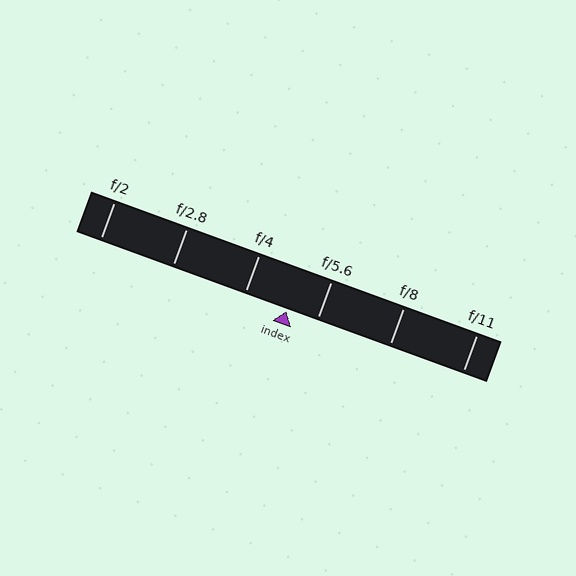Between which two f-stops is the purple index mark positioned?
The index mark is between f/4 and f/5.6.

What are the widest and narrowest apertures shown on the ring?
The widest aperture shown is f/2 and the narrowest is f/11.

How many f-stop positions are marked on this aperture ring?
There are 6 f-stop positions marked.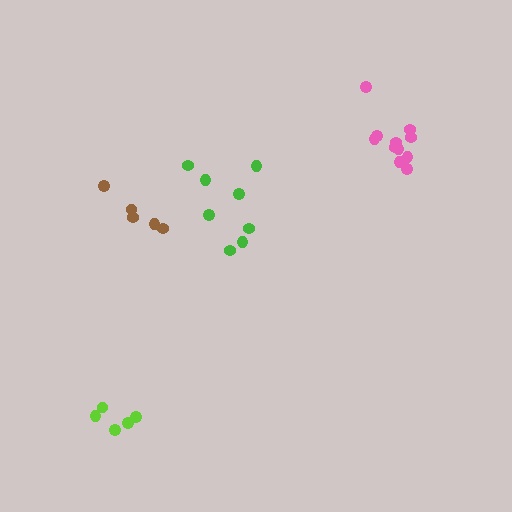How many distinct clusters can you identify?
There are 4 distinct clusters.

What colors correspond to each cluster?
The clusters are colored: lime, brown, pink, green.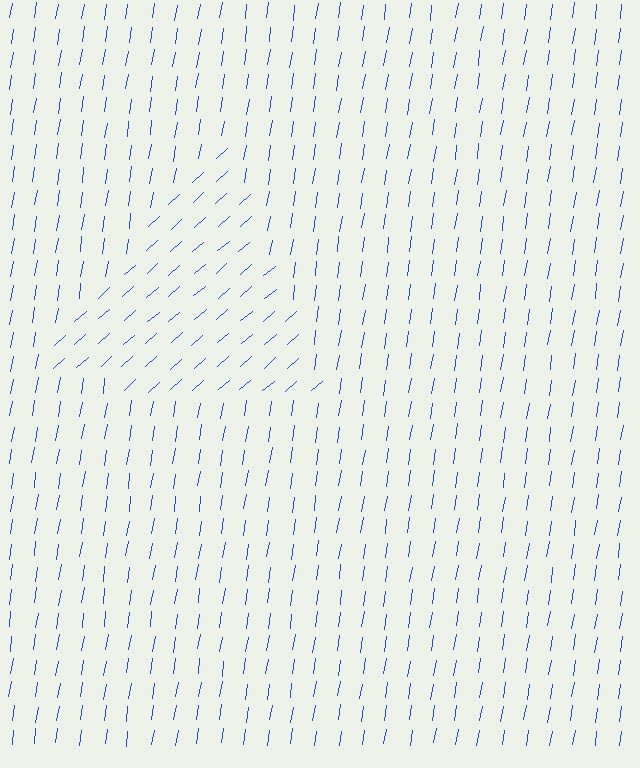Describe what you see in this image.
The image is filled with small blue line segments. A triangle region in the image has lines oriented differently from the surrounding lines, creating a visible texture boundary.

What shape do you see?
I see a triangle.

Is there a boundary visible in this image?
Yes, there is a texture boundary formed by a change in line orientation.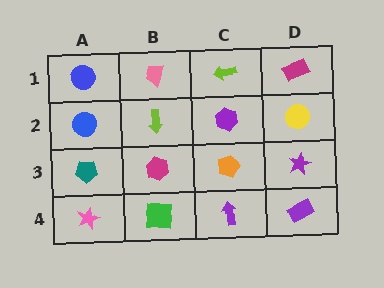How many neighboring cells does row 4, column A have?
2.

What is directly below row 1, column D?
A yellow circle.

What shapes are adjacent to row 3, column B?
A lime arrow (row 2, column B), a green square (row 4, column B), a teal pentagon (row 3, column A), an orange pentagon (row 3, column C).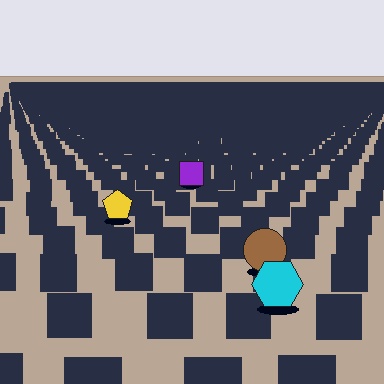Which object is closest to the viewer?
The cyan hexagon is closest. The texture marks near it are larger and more spread out.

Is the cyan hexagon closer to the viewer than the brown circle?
Yes. The cyan hexagon is closer — you can tell from the texture gradient: the ground texture is coarser near it.